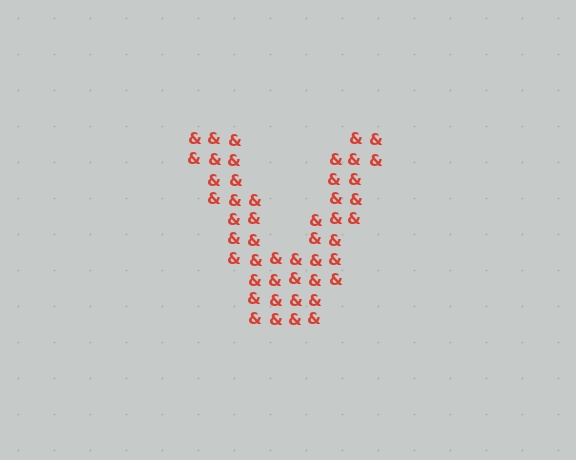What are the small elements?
The small elements are ampersands.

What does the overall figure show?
The overall figure shows the letter V.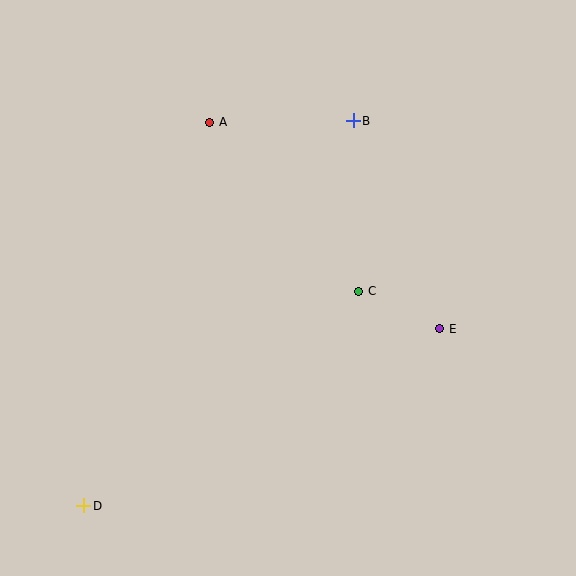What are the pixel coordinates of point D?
Point D is at (84, 506).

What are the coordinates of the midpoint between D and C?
The midpoint between D and C is at (221, 399).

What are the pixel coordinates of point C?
Point C is at (359, 291).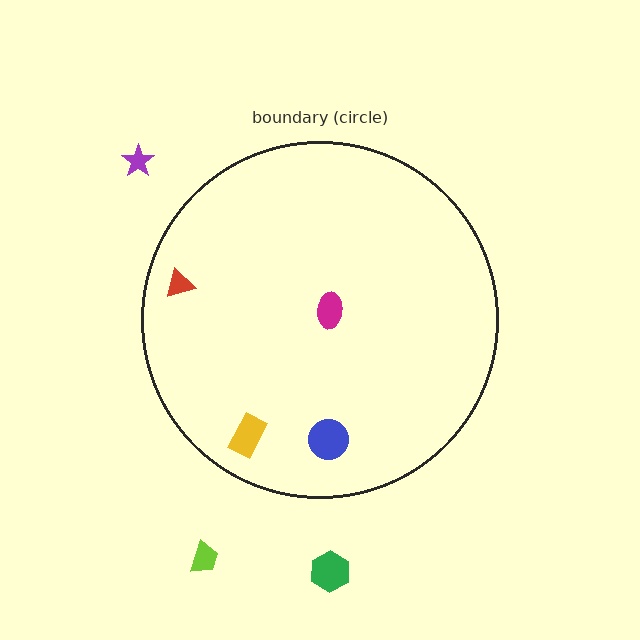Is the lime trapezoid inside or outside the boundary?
Outside.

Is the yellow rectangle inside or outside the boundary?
Inside.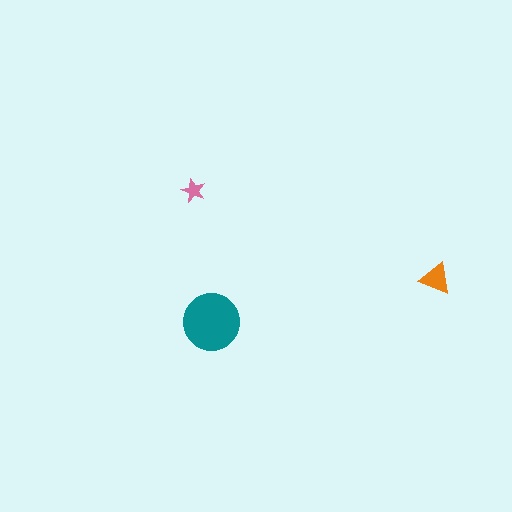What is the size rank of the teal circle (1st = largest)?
1st.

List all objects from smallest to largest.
The pink star, the orange triangle, the teal circle.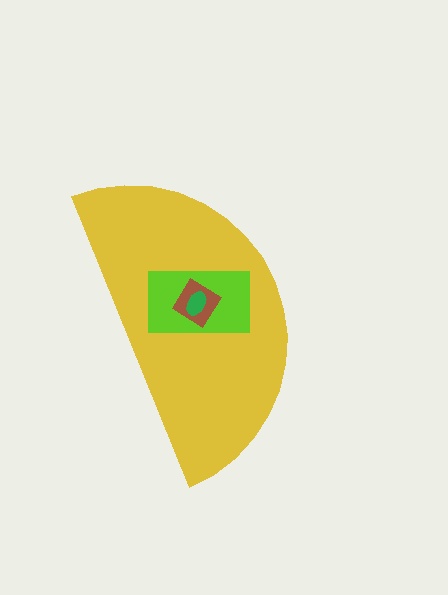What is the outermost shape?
The yellow semicircle.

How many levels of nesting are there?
4.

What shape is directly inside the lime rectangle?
The brown diamond.